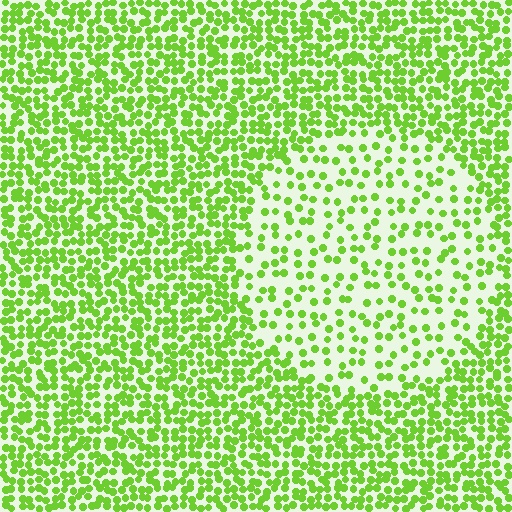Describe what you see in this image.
The image contains small lime elements arranged at two different densities. A circle-shaped region is visible where the elements are less densely packed than the surrounding area.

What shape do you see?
I see a circle.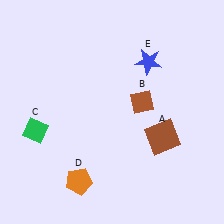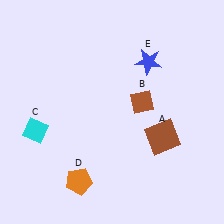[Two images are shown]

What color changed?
The diamond (C) changed from green in Image 1 to cyan in Image 2.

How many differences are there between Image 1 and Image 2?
There is 1 difference between the two images.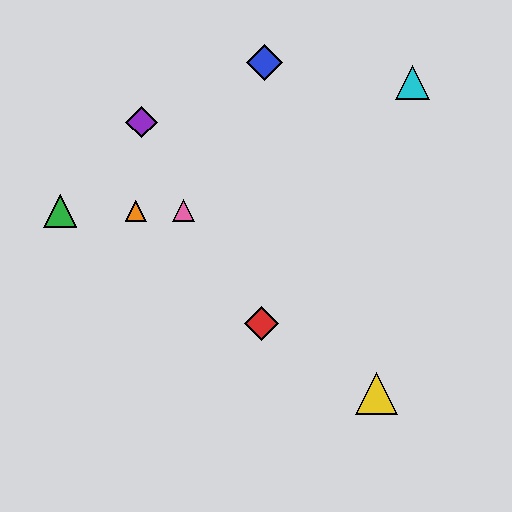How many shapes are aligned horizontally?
3 shapes (the green triangle, the orange triangle, the pink triangle) are aligned horizontally.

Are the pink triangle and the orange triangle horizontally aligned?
Yes, both are at y≈211.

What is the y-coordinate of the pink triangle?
The pink triangle is at y≈211.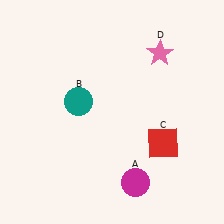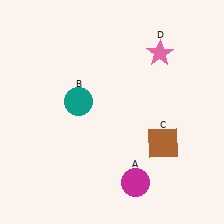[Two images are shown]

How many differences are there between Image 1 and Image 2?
There is 1 difference between the two images.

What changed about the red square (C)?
In Image 1, C is red. In Image 2, it changed to brown.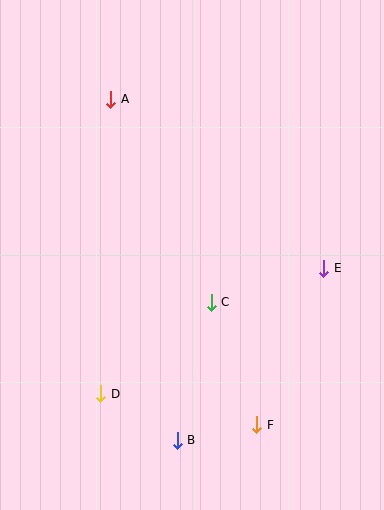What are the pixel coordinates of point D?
Point D is at (101, 394).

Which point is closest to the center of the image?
Point C at (211, 302) is closest to the center.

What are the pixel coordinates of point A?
Point A is at (111, 99).